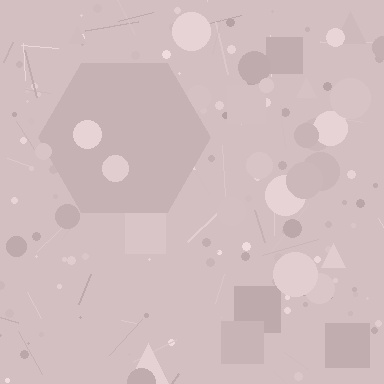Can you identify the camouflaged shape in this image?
The camouflaged shape is a hexagon.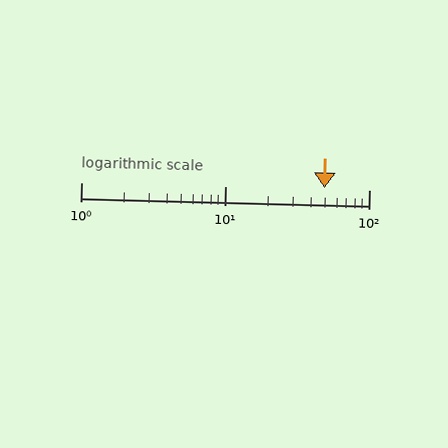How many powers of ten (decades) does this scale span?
The scale spans 2 decades, from 1 to 100.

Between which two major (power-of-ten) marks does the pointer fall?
The pointer is between 10 and 100.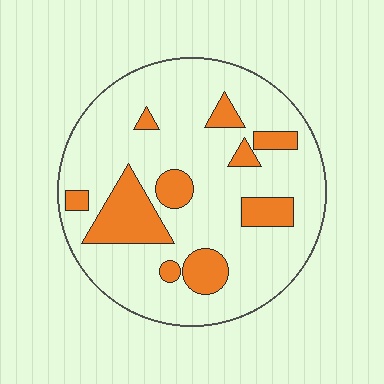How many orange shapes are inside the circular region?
10.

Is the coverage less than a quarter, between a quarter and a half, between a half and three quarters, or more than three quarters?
Less than a quarter.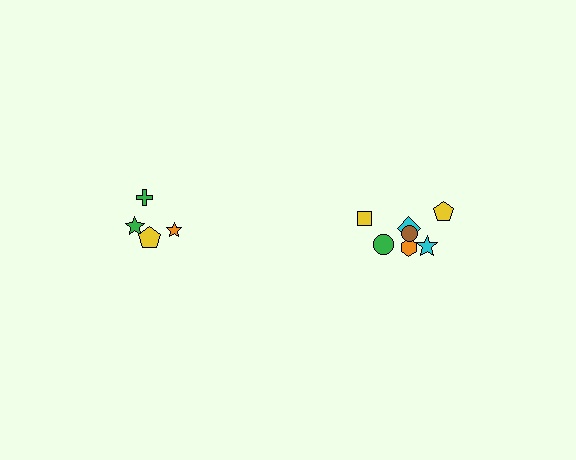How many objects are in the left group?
There are 4 objects.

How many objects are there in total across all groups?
There are 11 objects.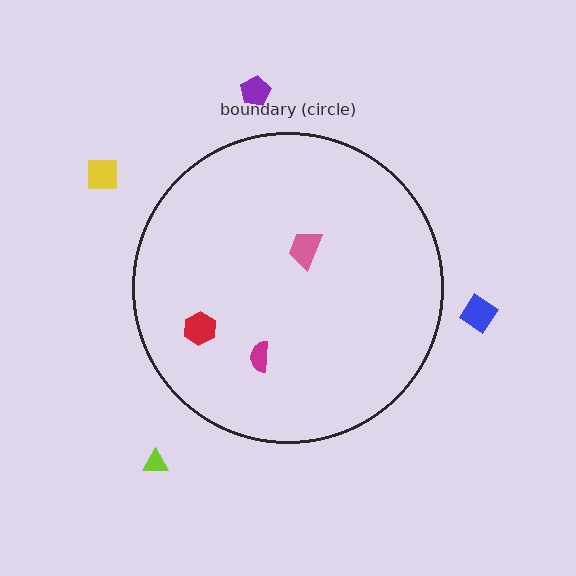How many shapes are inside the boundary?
3 inside, 4 outside.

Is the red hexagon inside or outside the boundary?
Inside.